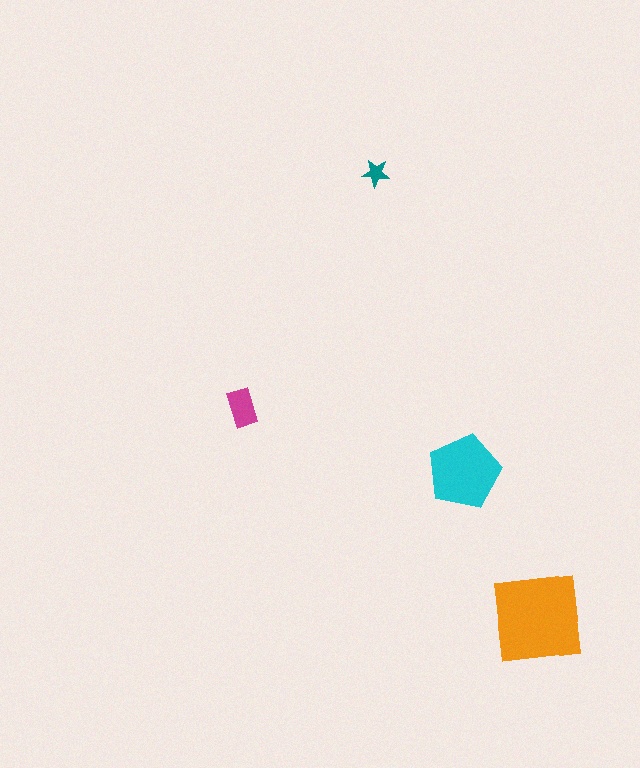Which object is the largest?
The orange square.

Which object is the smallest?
The teal star.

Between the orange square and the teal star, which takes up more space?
The orange square.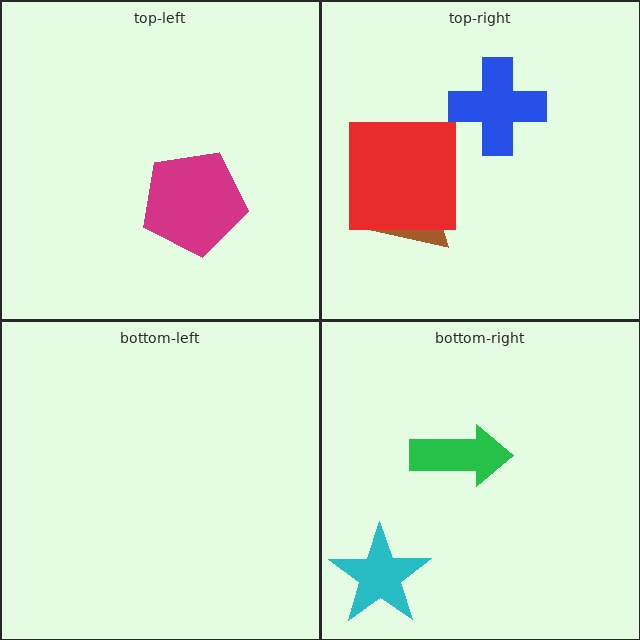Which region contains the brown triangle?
The top-right region.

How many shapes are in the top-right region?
3.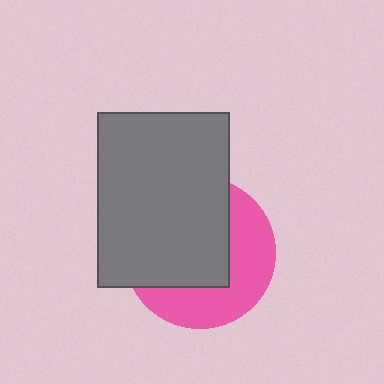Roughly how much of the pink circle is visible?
A small part of it is visible (roughly 43%).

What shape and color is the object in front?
The object in front is a gray rectangle.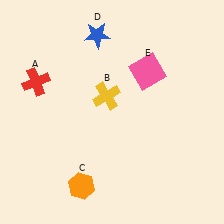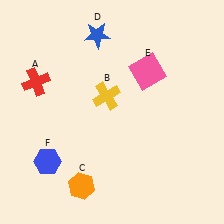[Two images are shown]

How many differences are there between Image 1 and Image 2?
There is 1 difference between the two images.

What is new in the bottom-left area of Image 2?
A blue hexagon (F) was added in the bottom-left area of Image 2.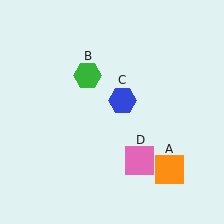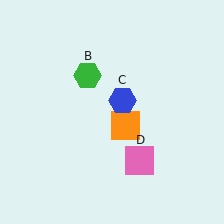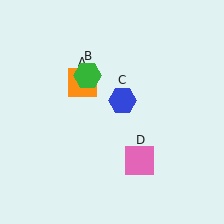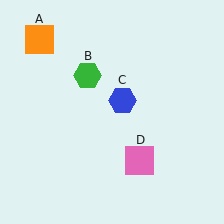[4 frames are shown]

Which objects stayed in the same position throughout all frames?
Green hexagon (object B) and blue hexagon (object C) and pink square (object D) remained stationary.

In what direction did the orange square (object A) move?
The orange square (object A) moved up and to the left.